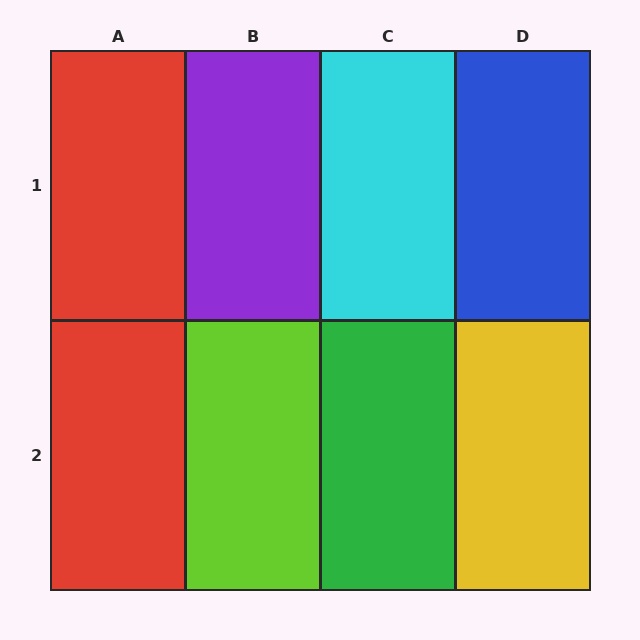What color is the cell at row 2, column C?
Green.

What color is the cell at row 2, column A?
Red.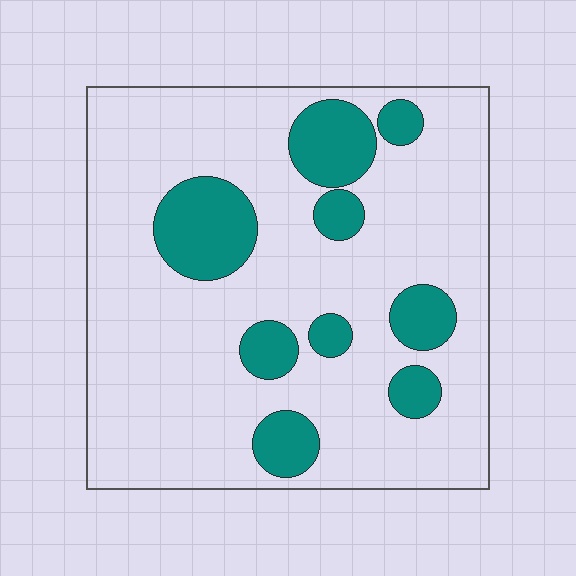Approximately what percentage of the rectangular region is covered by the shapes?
Approximately 20%.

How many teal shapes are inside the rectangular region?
9.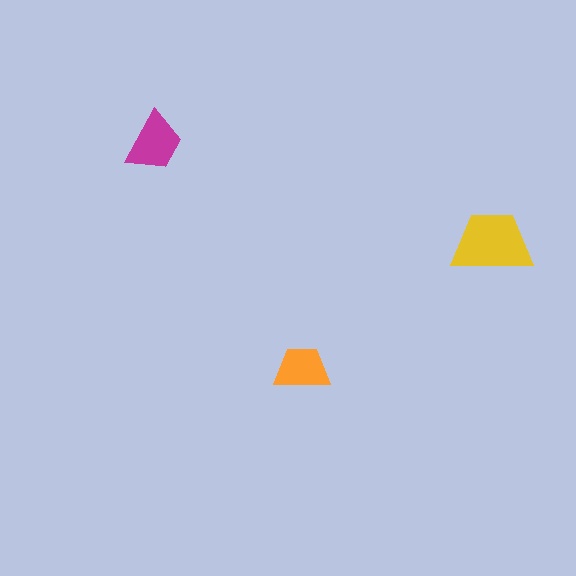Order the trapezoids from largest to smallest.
the yellow one, the magenta one, the orange one.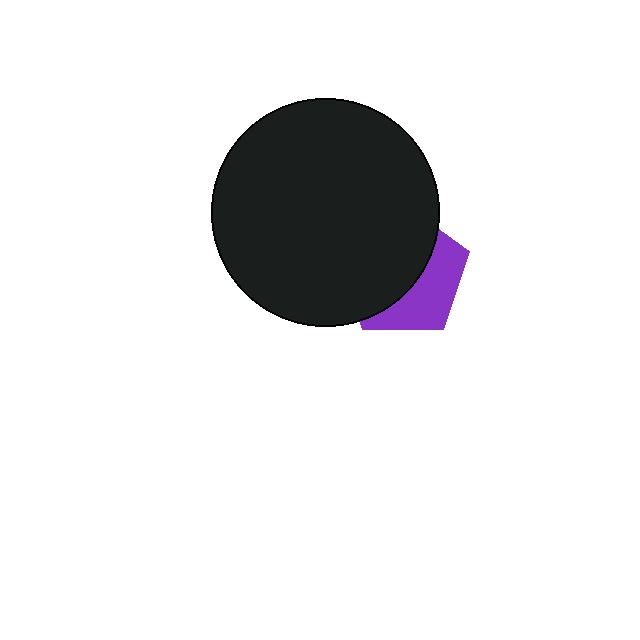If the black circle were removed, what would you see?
You would see the complete purple pentagon.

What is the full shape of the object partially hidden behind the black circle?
The partially hidden object is a purple pentagon.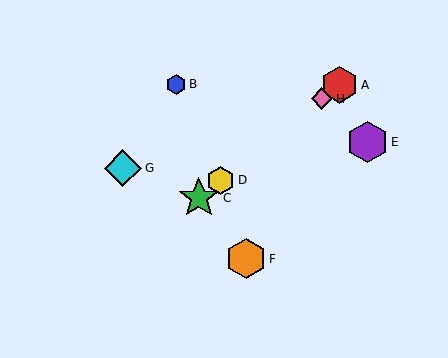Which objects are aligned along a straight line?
Objects A, C, D, H are aligned along a straight line.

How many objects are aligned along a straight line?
4 objects (A, C, D, H) are aligned along a straight line.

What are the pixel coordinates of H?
Object H is at (322, 99).